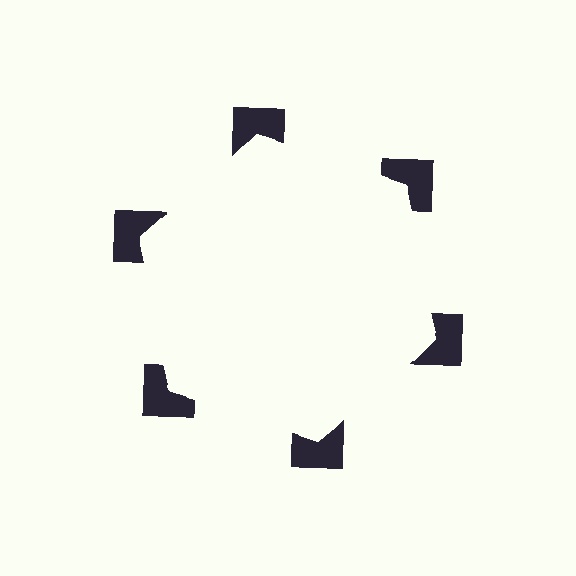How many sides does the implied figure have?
6 sides.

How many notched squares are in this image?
There are 6 — one at each vertex of the illusory hexagon.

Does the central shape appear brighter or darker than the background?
It typically appears slightly brighter than the background, even though no actual brightness change is drawn.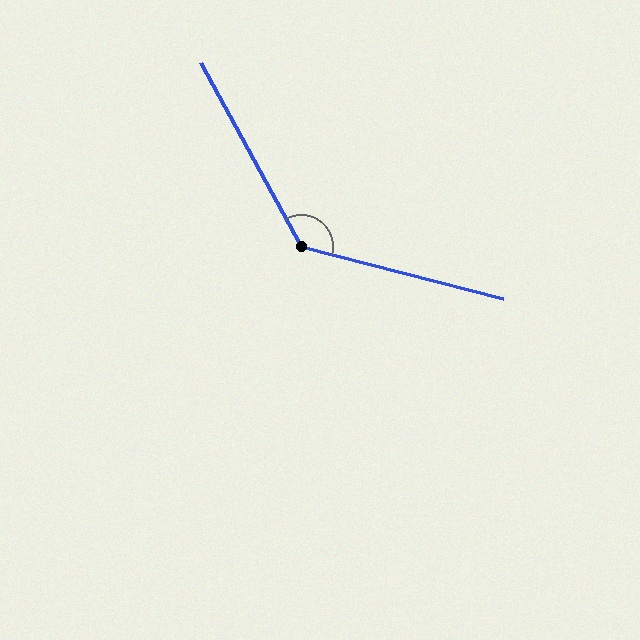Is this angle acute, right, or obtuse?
It is obtuse.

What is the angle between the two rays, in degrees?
Approximately 133 degrees.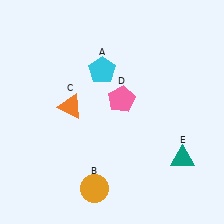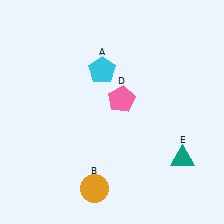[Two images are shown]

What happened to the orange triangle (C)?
The orange triangle (C) was removed in Image 2. It was in the top-left area of Image 1.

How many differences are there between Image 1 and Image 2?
There is 1 difference between the two images.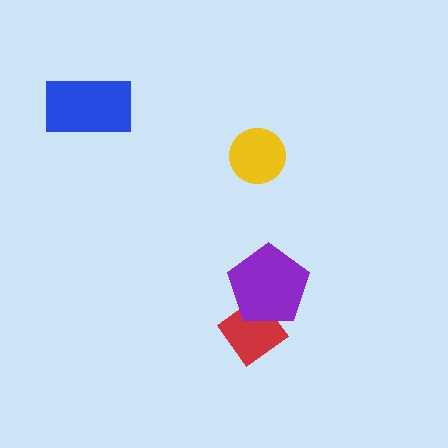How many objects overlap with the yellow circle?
0 objects overlap with the yellow circle.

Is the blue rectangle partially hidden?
No, no other shape covers it.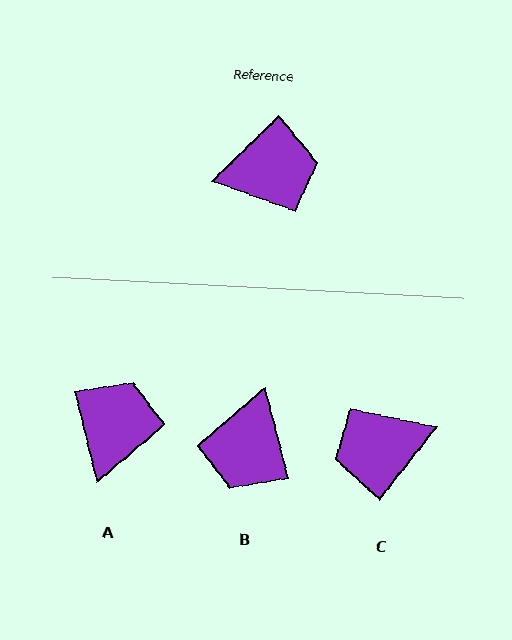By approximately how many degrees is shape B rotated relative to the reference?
Approximately 120 degrees clockwise.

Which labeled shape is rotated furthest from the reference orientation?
C, about 172 degrees away.